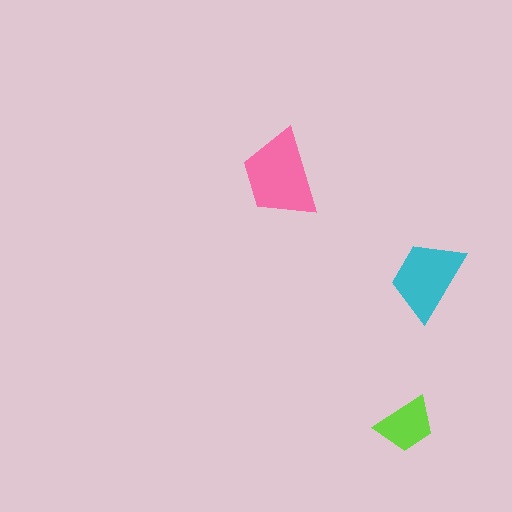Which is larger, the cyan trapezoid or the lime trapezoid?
The cyan one.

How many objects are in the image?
There are 3 objects in the image.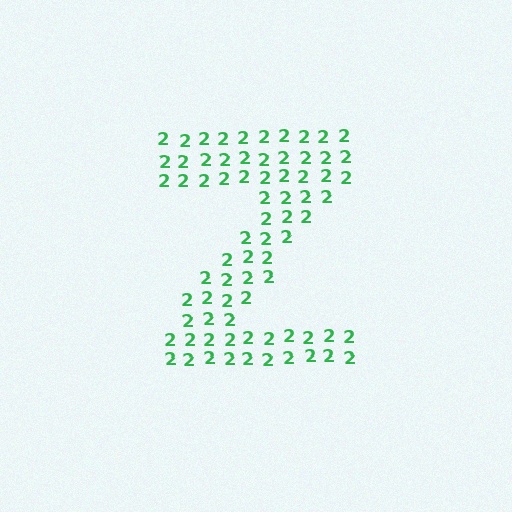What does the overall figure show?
The overall figure shows the letter Z.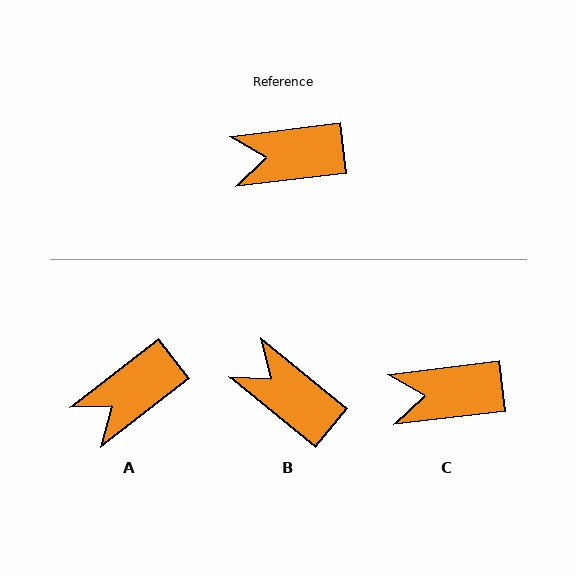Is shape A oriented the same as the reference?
No, it is off by about 31 degrees.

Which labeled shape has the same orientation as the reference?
C.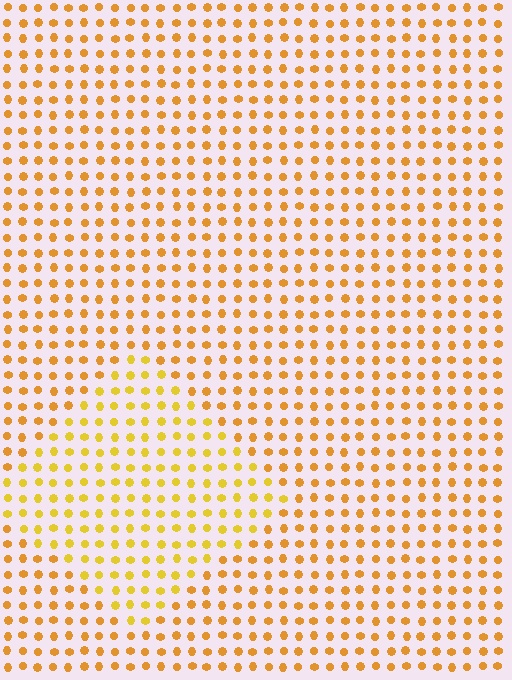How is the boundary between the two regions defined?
The boundary is defined purely by a slight shift in hue (about 19 degrees). Spacing, size, and orientation are identical on both sides.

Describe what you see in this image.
The image is filled with small orange elements in a uniform arrangement. A diamond-shaped region is visible where the elements are tinted to a slightly different hue, forming a subtle color boundary.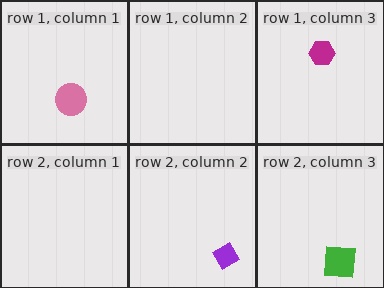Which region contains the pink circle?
The row 1, column 1 region.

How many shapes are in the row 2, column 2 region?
1.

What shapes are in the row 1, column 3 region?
The magenta hexagon.